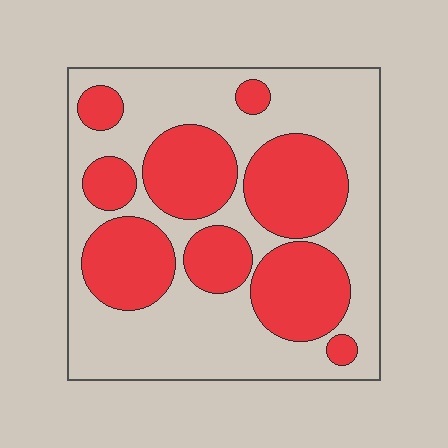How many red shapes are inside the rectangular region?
9.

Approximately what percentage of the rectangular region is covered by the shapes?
Approximately 40%.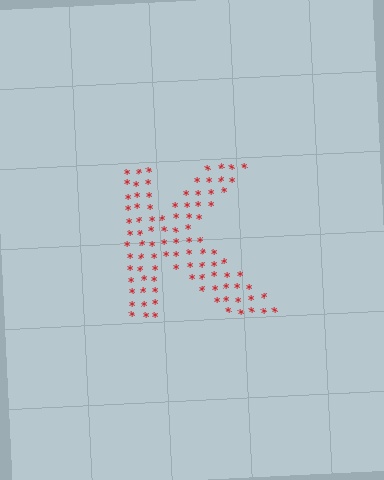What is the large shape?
The large shape is the letter K.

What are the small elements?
The small elements are asterisks.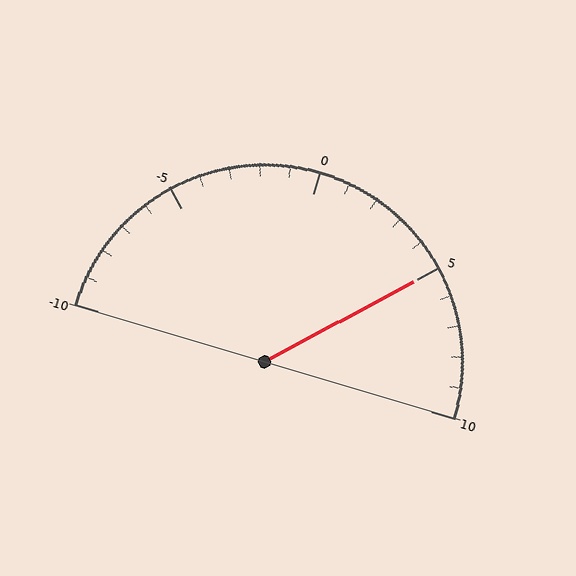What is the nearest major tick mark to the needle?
The nearest major tick mark is 5.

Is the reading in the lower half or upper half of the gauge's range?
The reading is in the upper half of the range (-10 to 10).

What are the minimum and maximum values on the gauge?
The gauge ranges from -10 to 10.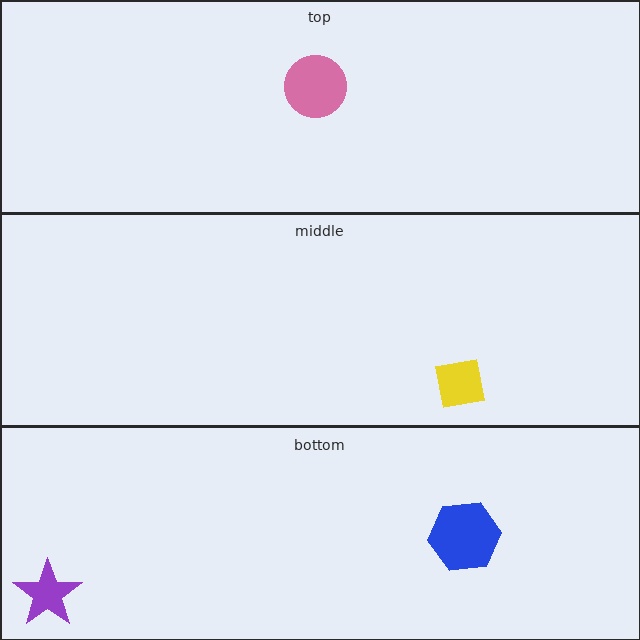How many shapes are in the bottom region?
2.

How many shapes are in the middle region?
1.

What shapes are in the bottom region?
The blue hexagon, the purple star.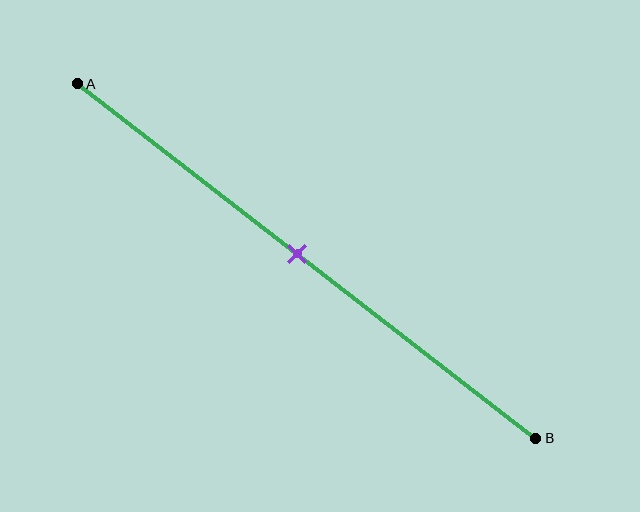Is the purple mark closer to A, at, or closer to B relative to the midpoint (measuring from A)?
The purple mark is approximately at the midpoint of segment AB.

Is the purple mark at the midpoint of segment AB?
Yes, the mark is approximately at the midpoint.